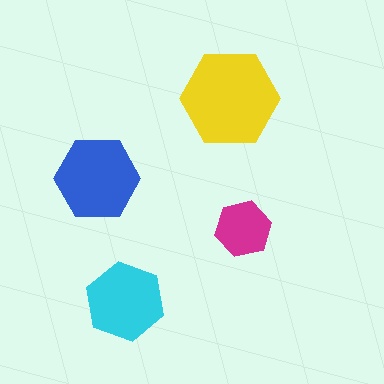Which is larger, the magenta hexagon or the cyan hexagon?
The cyan one.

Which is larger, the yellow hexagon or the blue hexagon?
The yellow one.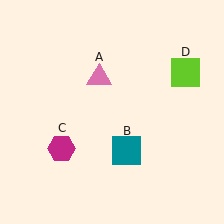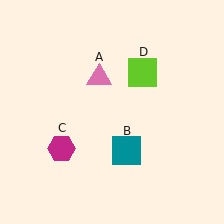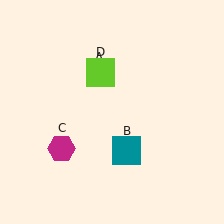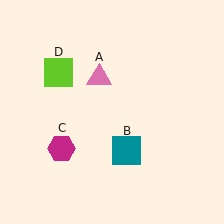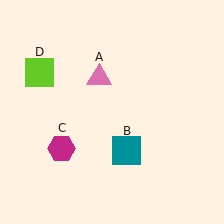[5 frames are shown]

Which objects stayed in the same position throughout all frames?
Pink triangle (object A) and teal square (object B) and magenta hexagon (object C) remained stationary.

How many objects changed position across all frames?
1 object changed position: lime square (object D).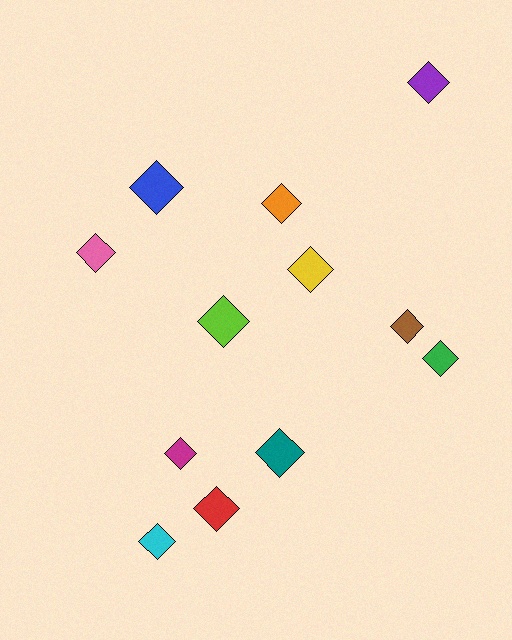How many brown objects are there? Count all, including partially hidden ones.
There is 1 brown object.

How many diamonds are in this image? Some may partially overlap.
There are 12 diamonds.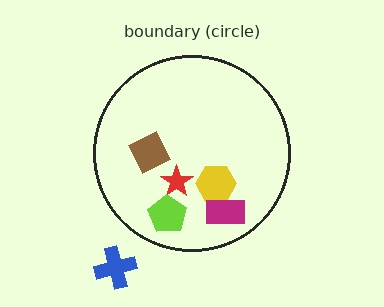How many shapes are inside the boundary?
5 inside, 1 outside.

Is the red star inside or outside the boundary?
Inside.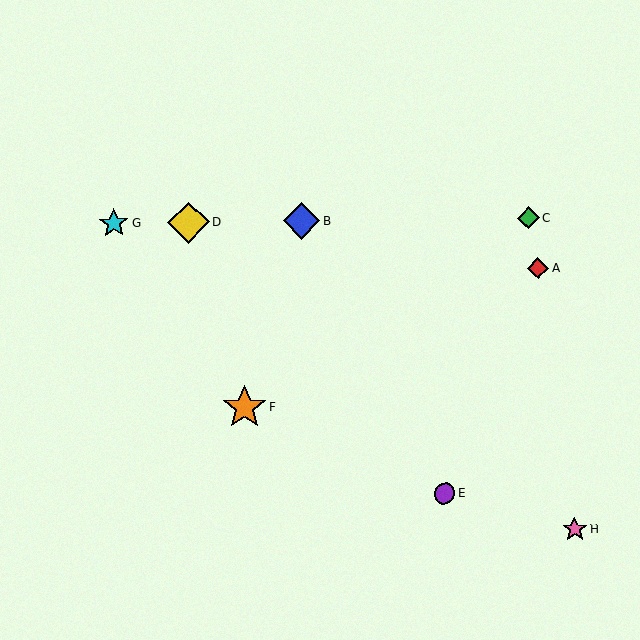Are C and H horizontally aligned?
No, C is at y≈218 and H is at y≈529.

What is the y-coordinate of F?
Object F is at y≈407.